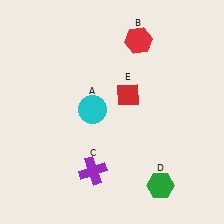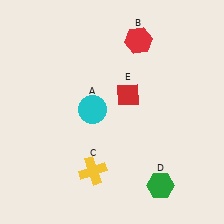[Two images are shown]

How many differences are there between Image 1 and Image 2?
There is 1 difference between the two images.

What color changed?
The cross (C) changed from purple in Image 1 to yellow in Image 2.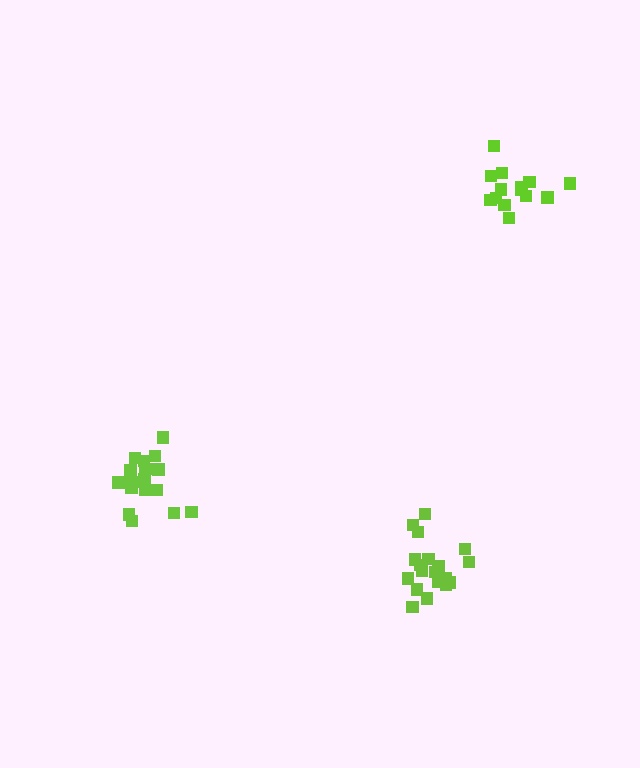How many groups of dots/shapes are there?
There are 3 groups.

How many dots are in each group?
Group 1: 19 dots, Group 2: 15 dots, Group 3: 18 dots (52 total).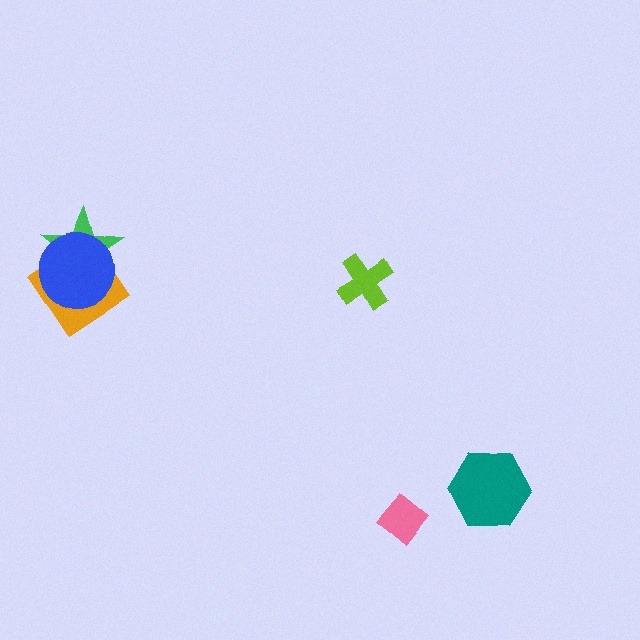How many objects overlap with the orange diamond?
2 objects overlap with the orange diamond.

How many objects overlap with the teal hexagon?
0 objects overlap with the teal hexagon.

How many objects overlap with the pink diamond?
0 objects overlap with the pink diamond.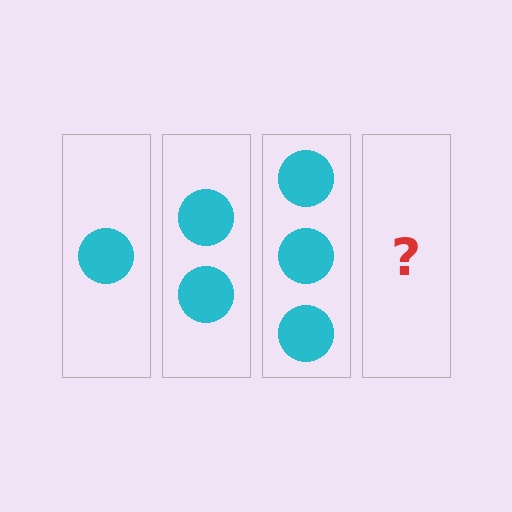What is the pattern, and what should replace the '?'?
The pattern is that each step adds one more circle. The '?' should be 4 circles.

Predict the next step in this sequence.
The next step is 4 circles.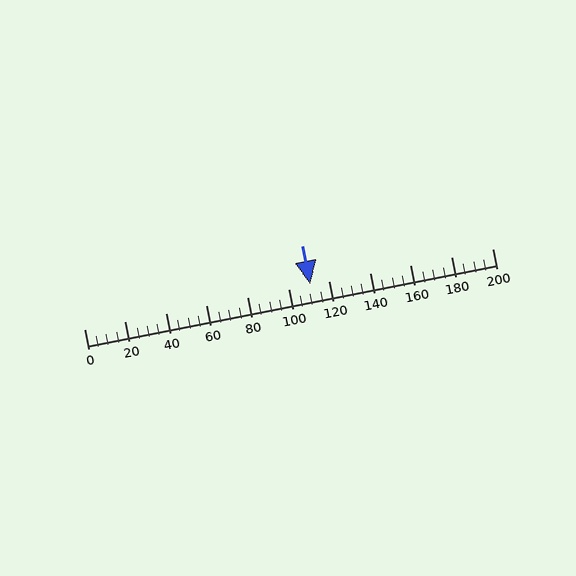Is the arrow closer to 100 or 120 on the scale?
The arrow is closer to 120.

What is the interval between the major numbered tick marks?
The major tick marks are spaced 20 units apart.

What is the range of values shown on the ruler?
The ruler shows values from 0 to 200.